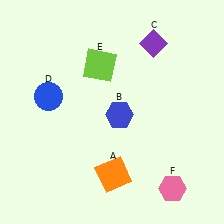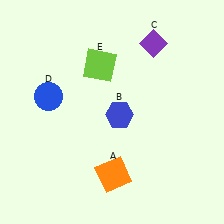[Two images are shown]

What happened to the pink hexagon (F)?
The pink hexagon (F) was removed in Image 2. It was in the bottom-right area of Image 1.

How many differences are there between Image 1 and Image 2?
There is 1 difference between the two images.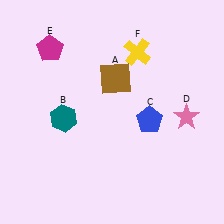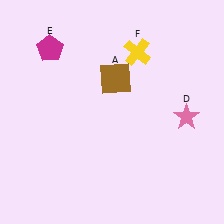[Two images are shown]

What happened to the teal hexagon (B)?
The teal hexagon (B) was removed in Image 2. It was in the bottom-left area of Image 1.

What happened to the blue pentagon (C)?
The blue pentagon (C) was removed in Image 2. It was in the bottom-right area of Image 1.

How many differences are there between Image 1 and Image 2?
There are 2 differences between the two images.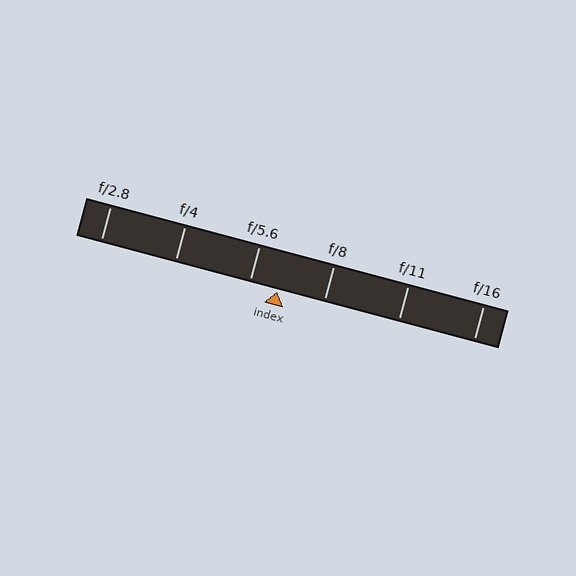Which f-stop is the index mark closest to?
The index mark is closest to f/5.6.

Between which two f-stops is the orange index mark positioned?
The index mark is between f/5.6 and f/8.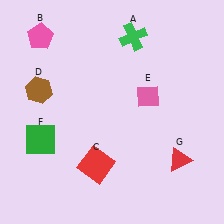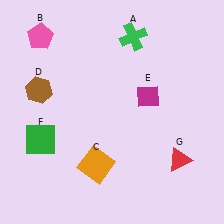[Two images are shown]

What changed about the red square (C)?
In Image 1, C is red. In Image 2, it changed to orange.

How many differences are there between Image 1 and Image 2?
There are 2 differences between the two images.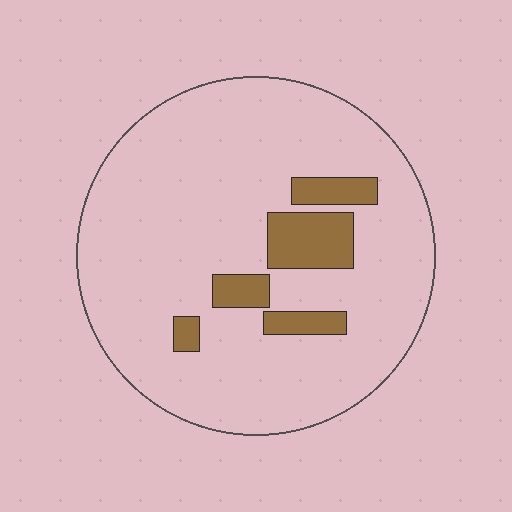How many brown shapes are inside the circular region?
5.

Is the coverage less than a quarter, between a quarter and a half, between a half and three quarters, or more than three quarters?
Less than a quarter.